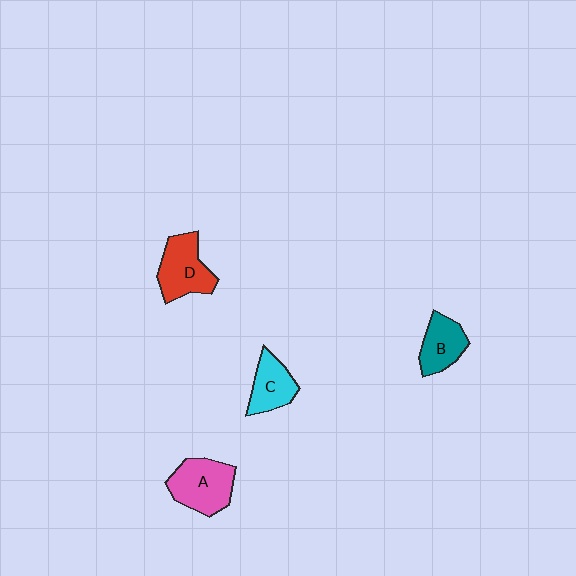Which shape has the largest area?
Shape A (pink).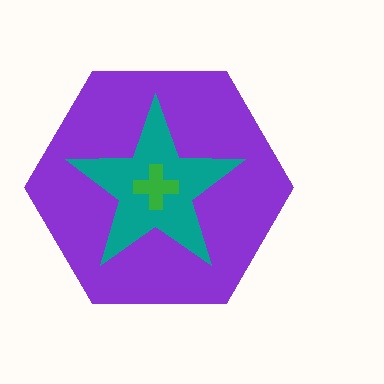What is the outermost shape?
The purple hexagon.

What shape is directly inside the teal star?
The green cross.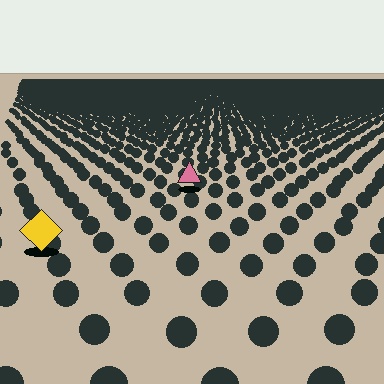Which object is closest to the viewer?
The yellow diamond is closest. The texture marks near it are larger and more spread out.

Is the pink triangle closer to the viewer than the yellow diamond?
No. The yellow diamond is closer — you can tell from the texture gradient: the ground texture is coarser near it.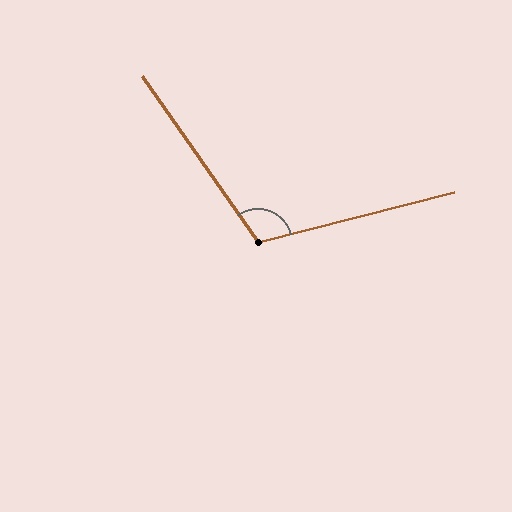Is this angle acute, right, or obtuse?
It is obtuse.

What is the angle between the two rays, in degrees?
Approximately 110 degrees.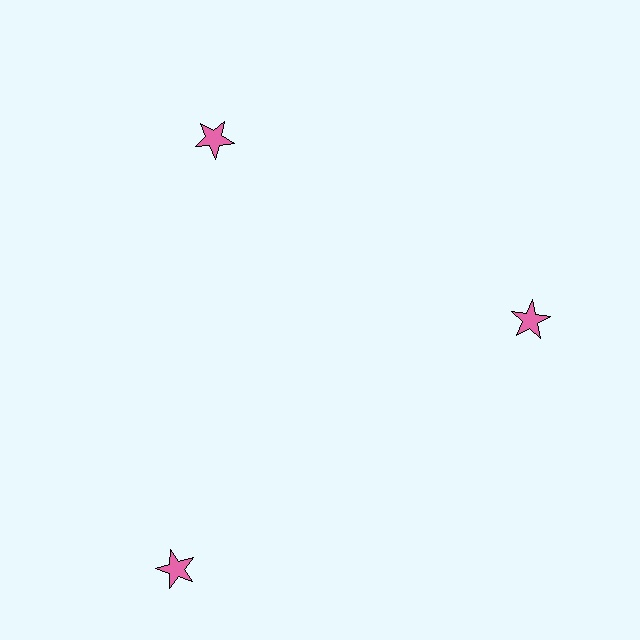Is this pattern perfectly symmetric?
No. The 3 pink stars are arranged in a ring, but one element near the 7 o'clock position is pushed outward from the center, breaking the 3-fold rotational symmetry.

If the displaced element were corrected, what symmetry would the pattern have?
It would have 3-fold rotational symmetry — the pattern would map onto itself every 120 degrees.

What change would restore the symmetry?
The symmetry would be restored by moving it inward, back onto the ring so that all 3 stars sit at equal angles and equal distance from the center.